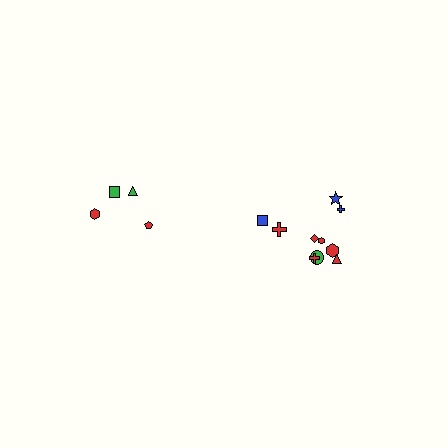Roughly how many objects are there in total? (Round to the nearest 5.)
Roughly 15 objects in total.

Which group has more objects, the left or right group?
The right group.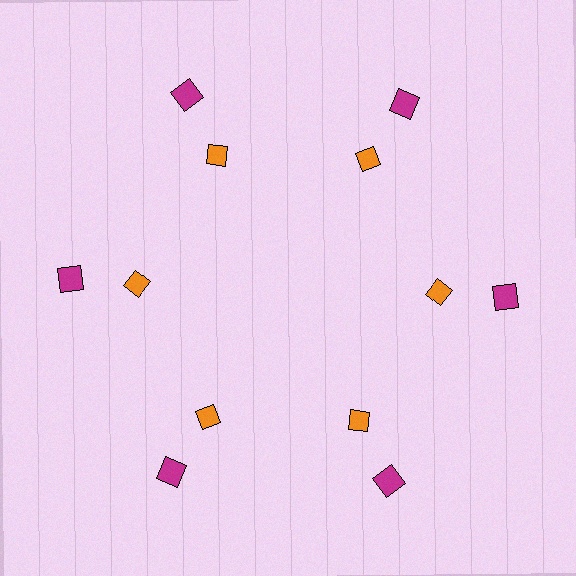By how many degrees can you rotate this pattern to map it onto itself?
The pattern maps onto itself every 60 degrees of rotation.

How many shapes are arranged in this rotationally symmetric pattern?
There are 12 shapes, arranged in 6 groups of 2.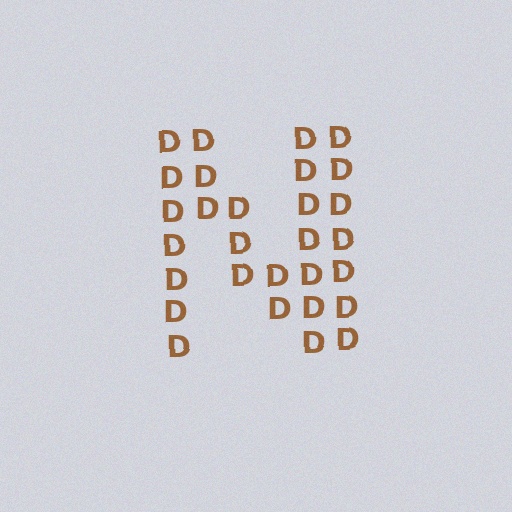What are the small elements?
The small elements are letter D's.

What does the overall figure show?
The overall figure shows the letter N.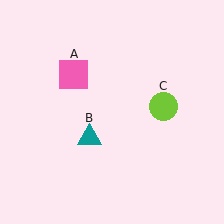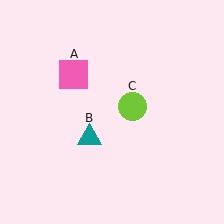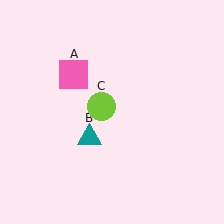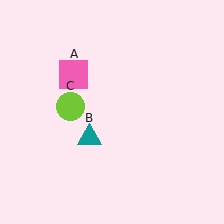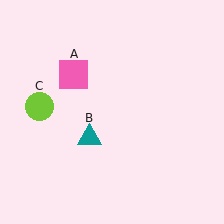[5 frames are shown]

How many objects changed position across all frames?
1 object changed position: lime circle (object C).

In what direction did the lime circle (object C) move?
The lime circle (object C) moved left.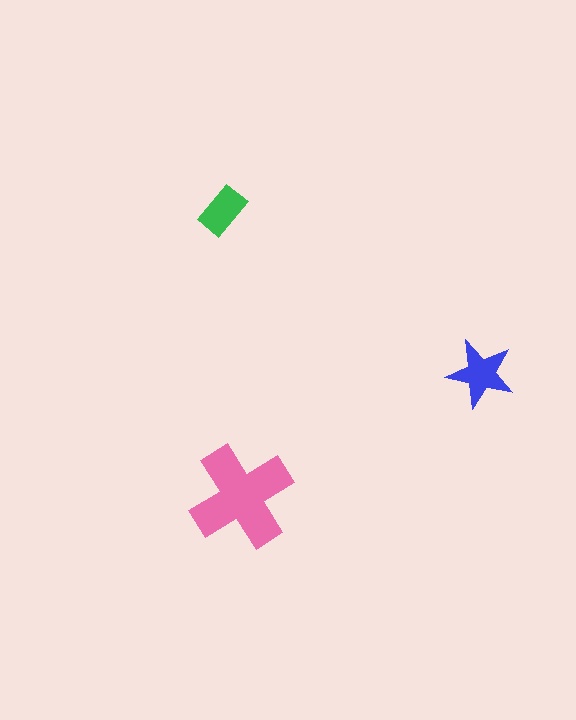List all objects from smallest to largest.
The green rectangle, the blue star, the pink cross.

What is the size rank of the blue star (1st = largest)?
2nd.